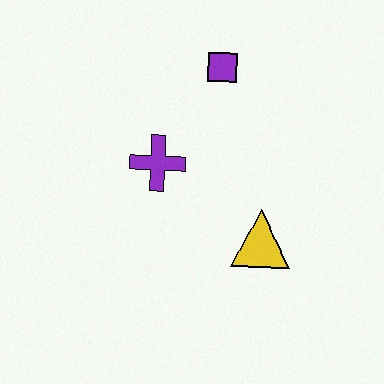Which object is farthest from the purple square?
The yellow triangle is farthest from the purple square.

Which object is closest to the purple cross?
The purple square is closest to the purple cross.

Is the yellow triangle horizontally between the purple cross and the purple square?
No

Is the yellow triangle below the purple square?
Yes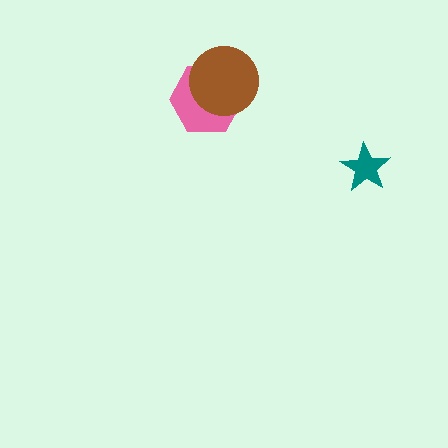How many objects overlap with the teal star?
0 objects overlap with the teal star.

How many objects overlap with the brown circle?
1 object overlaps with the brown circle.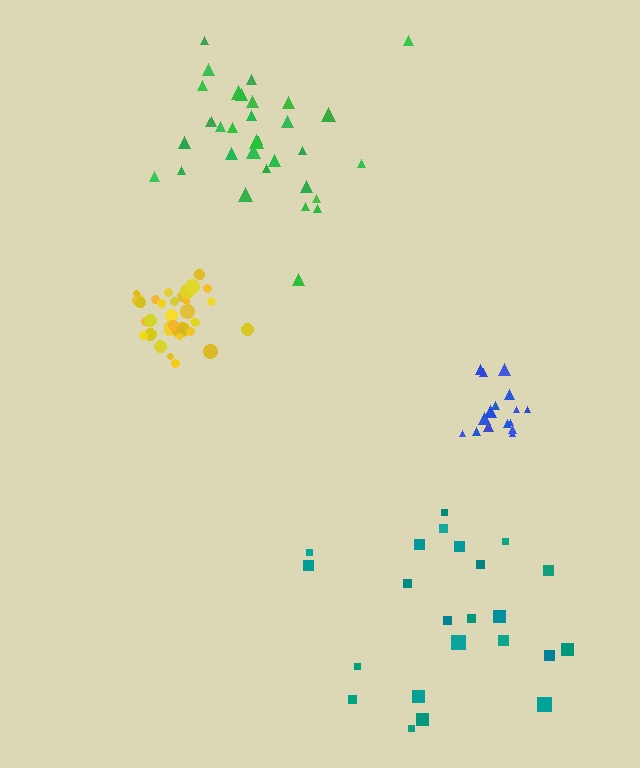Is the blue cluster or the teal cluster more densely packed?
Blue.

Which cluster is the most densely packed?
Yellow.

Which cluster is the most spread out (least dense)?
Teal.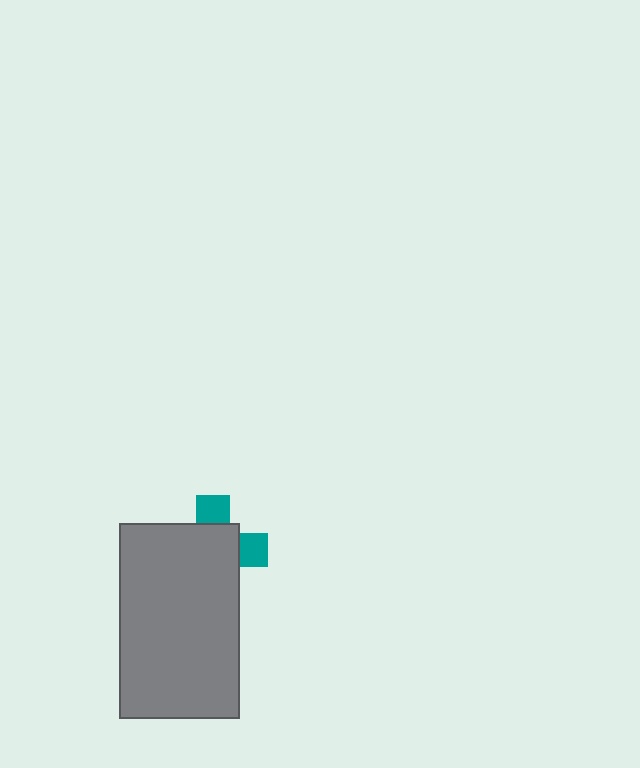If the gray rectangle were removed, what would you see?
You would see the complete teal cross.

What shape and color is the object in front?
The object in front is a gray rectangle.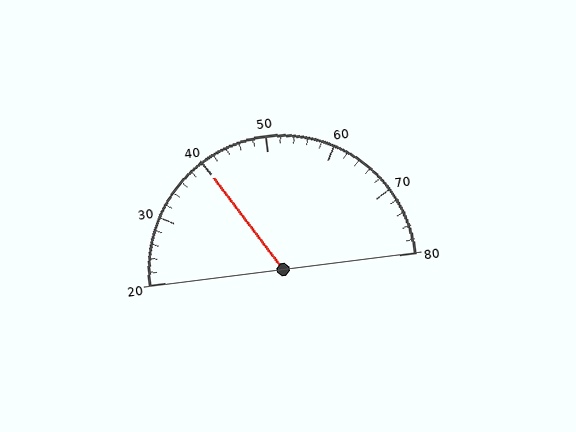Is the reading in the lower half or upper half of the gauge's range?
The reading is in the lower half of the range (20 to 80).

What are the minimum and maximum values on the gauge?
The gauge ranges from 20 to 80.